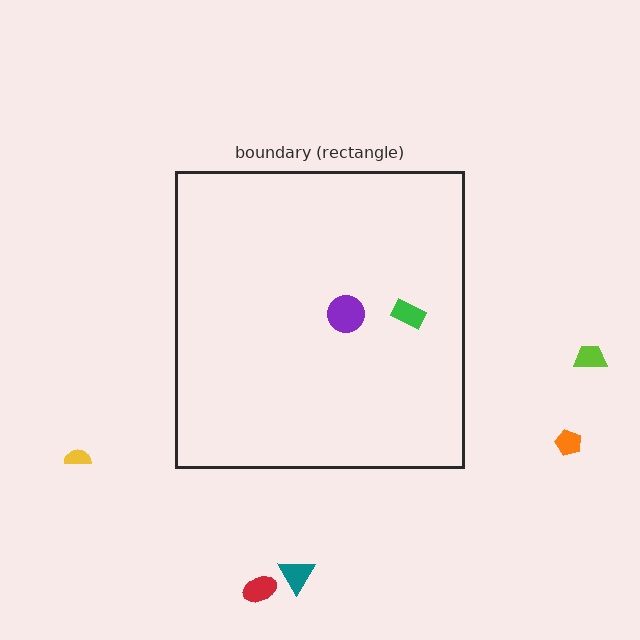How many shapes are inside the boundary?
2 inside, 5 outside.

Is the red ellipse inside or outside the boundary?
Outside.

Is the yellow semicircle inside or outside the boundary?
Outside.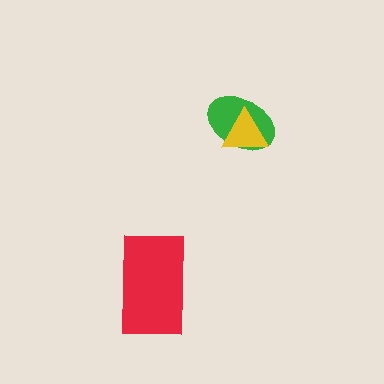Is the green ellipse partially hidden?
Yes, it is partially covered by another shape.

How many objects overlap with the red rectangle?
0 objects overlap with the red rectangle.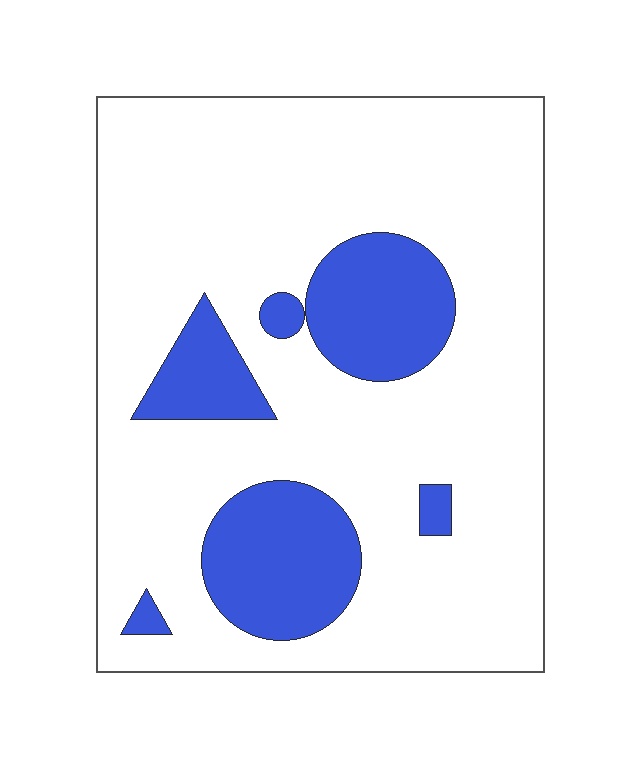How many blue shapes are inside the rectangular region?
6.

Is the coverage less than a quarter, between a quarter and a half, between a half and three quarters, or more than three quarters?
Less than a quarter.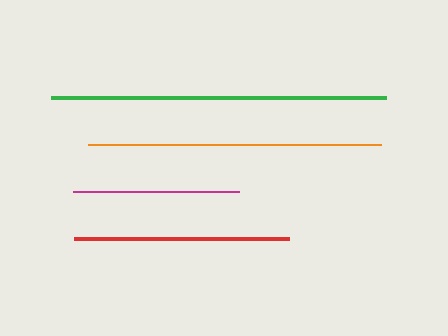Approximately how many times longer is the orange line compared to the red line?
The orange line is approximately 1.4 times the length of the red line.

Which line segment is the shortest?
The magenta line is the shortest at approximately 167 pixels.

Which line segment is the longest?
The green line is the longest at approximately 336 pixels.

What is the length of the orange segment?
The orange segment is approximately 292 pixels long.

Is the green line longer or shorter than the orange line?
The green line is longer than the orange line.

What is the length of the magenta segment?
The magenta segment is approximately 167 pixels long.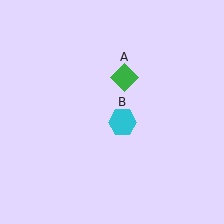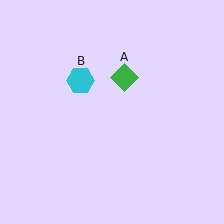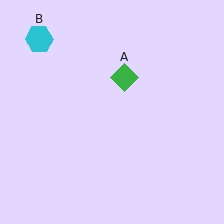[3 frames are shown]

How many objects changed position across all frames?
1 object changed position: cyan hexagon (object B).